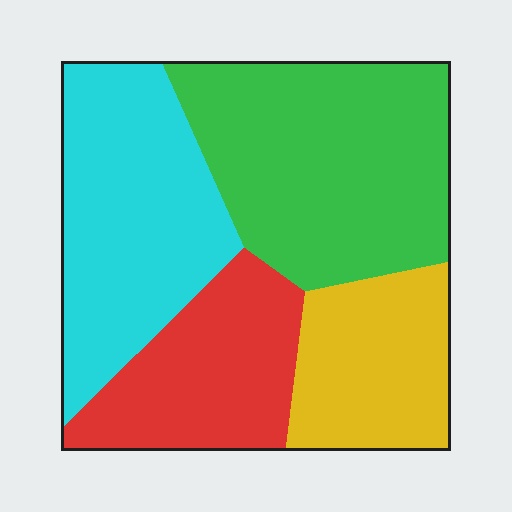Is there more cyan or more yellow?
Cyan.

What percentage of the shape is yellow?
Yellow takes up less than a quarter of the shape.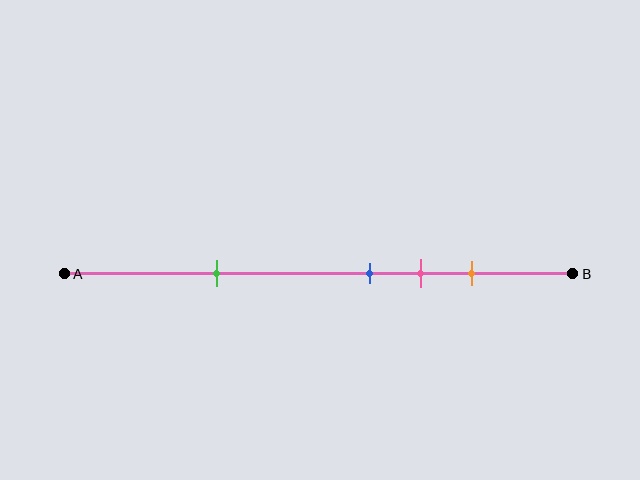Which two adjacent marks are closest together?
The blue and pink marks are the closest adjacent pair.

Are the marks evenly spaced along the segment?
No, the marks are not evenly spaced.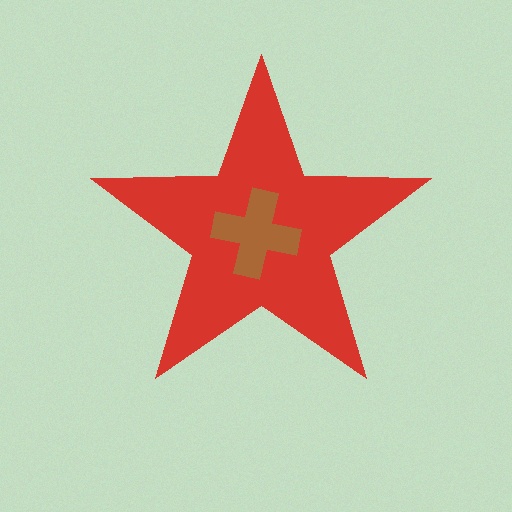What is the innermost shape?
The brown cross.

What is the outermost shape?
The red star.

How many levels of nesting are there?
2.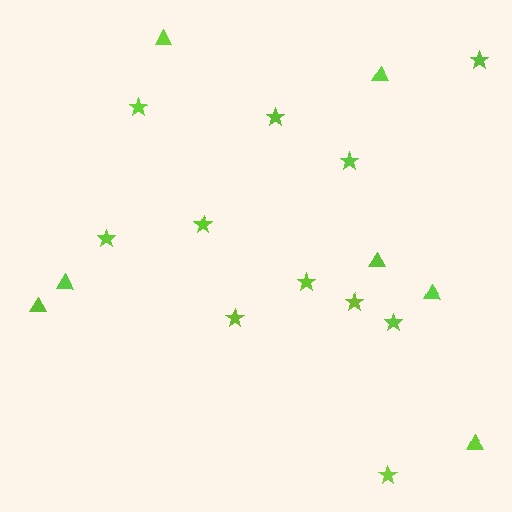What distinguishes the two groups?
There are 2 groups: one group of stars (11) and one group of triangles (7).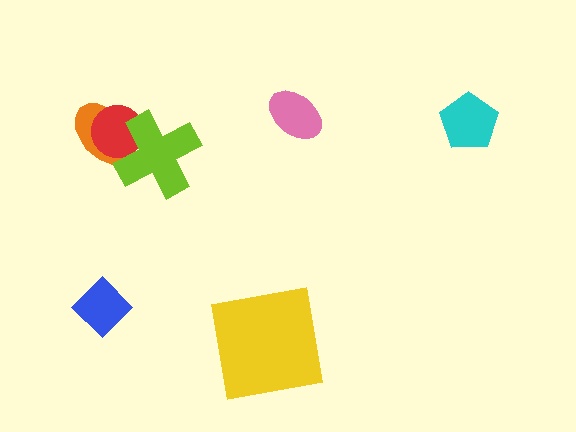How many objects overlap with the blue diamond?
0 objects overlap with the blue diamond.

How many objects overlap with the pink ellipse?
0 objects overlap with the pink ellipse.